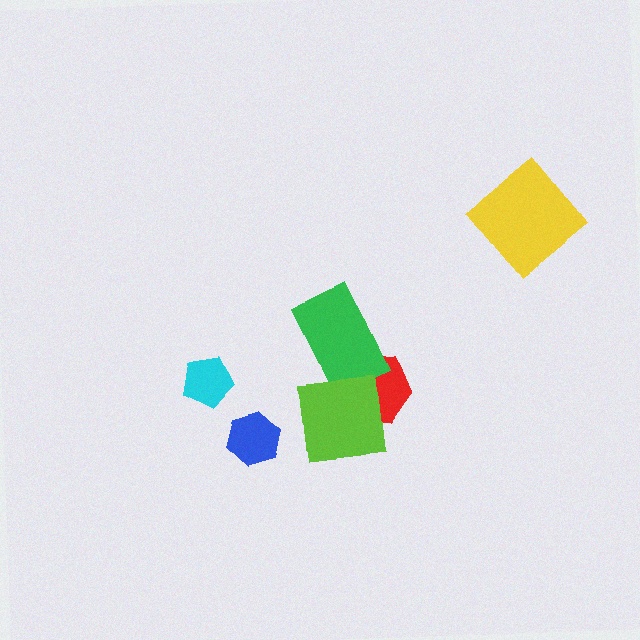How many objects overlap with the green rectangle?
2 objects overlap with the green rectangle.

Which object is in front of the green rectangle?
The lime square is in front of the green rectangle.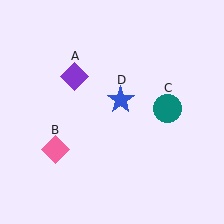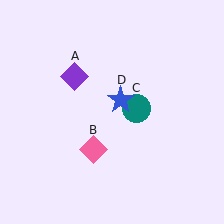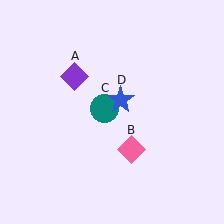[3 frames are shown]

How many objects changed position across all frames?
2 objects changed position: pink diamond (object B), teal circle (object C).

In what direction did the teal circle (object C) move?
The teal circle (object C) moved left.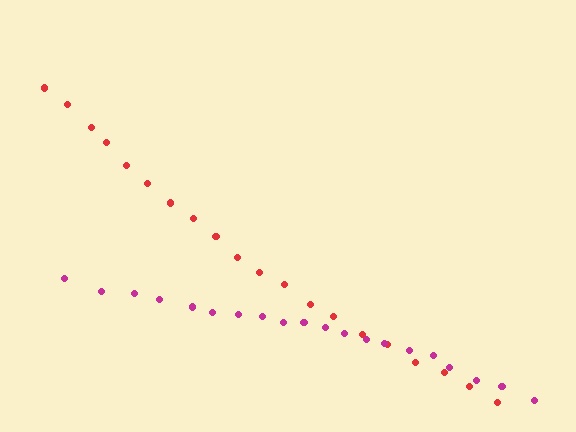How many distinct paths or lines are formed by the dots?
There are 2 distinct paths.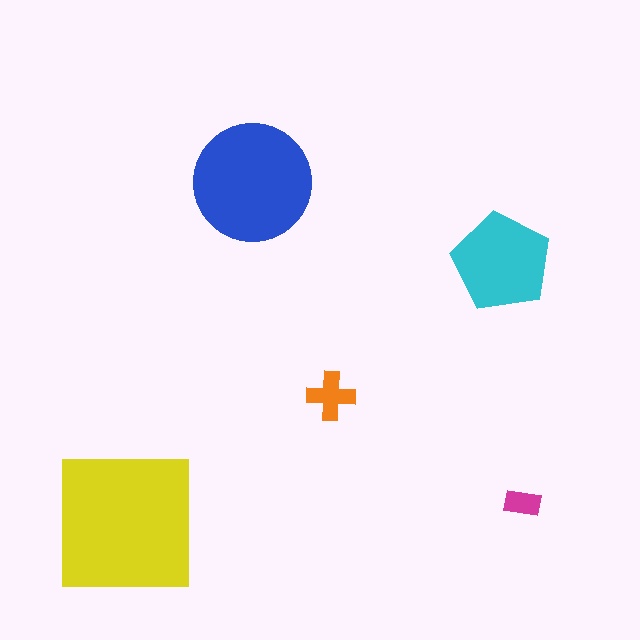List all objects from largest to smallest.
The yellow square, the blue circle, the cyan pentagon, the orange cross, the magenta rectangle.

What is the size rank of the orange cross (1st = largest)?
4th.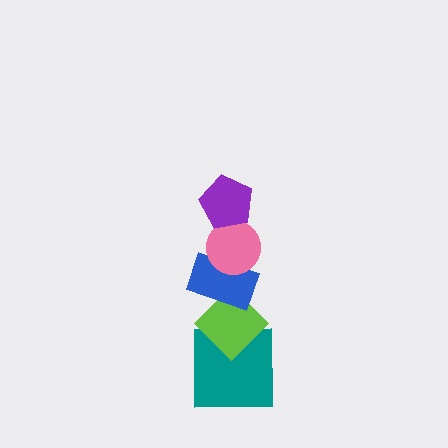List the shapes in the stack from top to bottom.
From top to bottom: the purple pentagon, the pink circle, the blue rectangle, the lime diamond, the teal square.